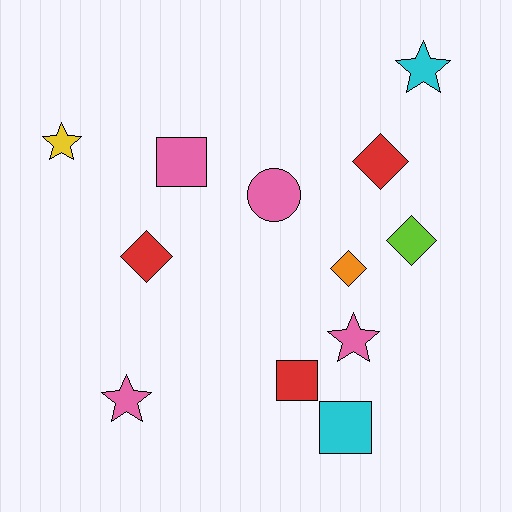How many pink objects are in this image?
There are 4 pink objects.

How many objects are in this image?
There are 12 objects.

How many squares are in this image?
There are 3 squares.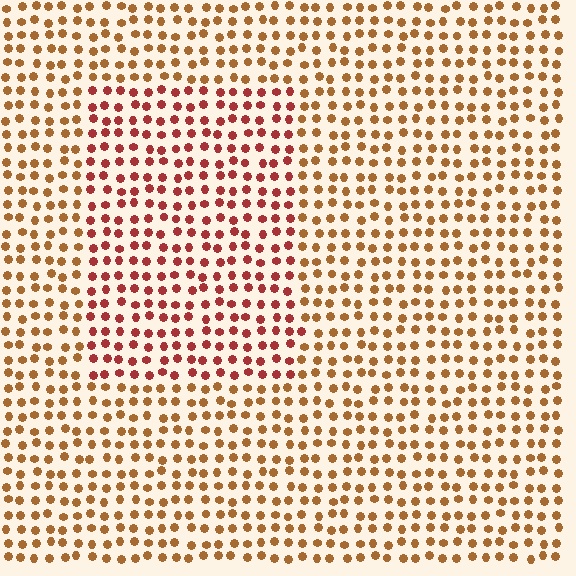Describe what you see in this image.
The image is filled with small brown elements in a uniform arrangement. A rectangle-shaped region is visible where the elements are tinted to a slightly different hue, forming a subtle color boundary.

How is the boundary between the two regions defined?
The boundary is defined purely by a slight shift in hue (about 31 degrees). Spacing, size, and orientation are identical on both sides.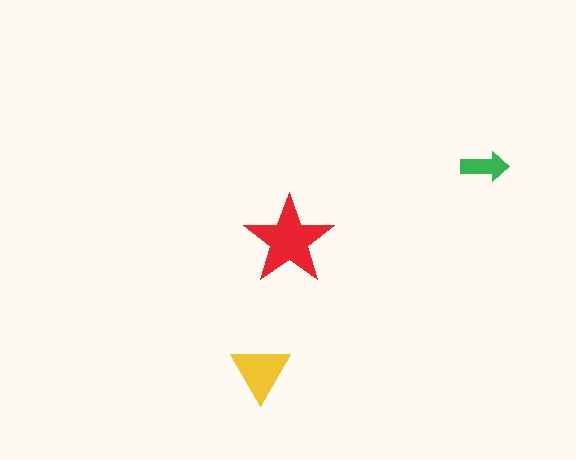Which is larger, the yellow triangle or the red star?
The red star.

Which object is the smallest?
The green arrow.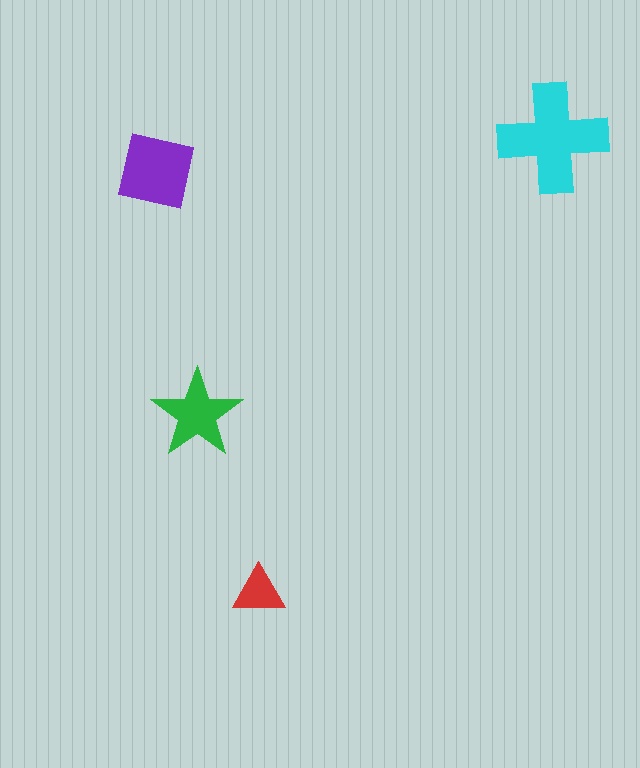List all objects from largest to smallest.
The cyan cross, the purple square, the green star, the red triangle.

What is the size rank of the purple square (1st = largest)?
2nd.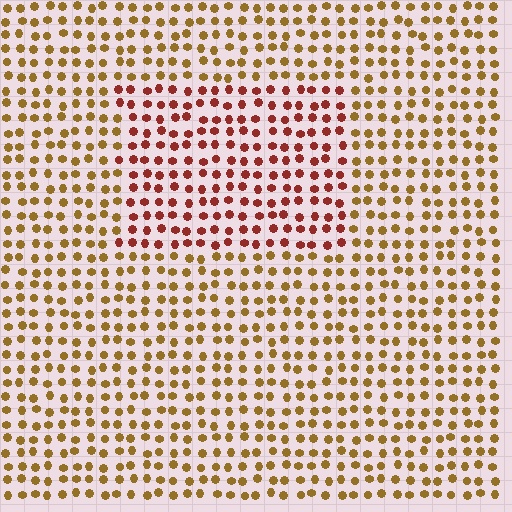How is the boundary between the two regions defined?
The boundary is defined purely by a slight shift in hue (about 40 degrees). Spacing, size, and orientation are identical on both sides.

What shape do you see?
I see a rectangle.